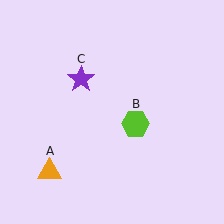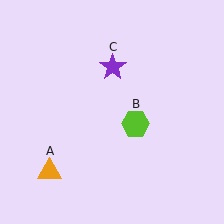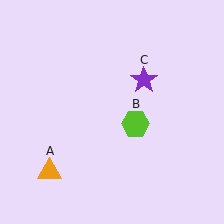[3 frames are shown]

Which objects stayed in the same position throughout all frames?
Orange triangle (object A) and lime hexagon (object B) remained stationary.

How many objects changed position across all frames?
1 object changed position: purple star (object C).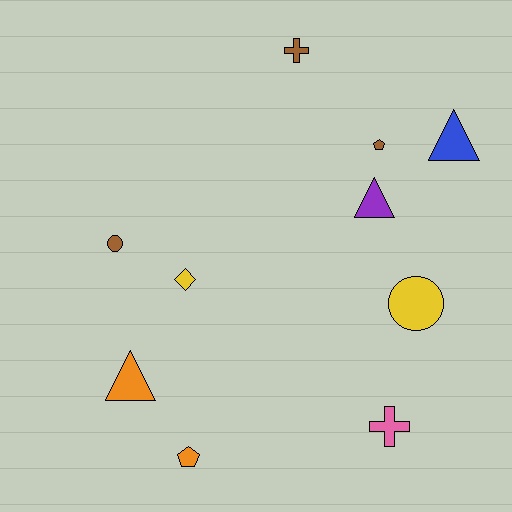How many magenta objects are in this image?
There are no magenta objects.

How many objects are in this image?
There are 10 objects.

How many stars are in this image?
There are no stars.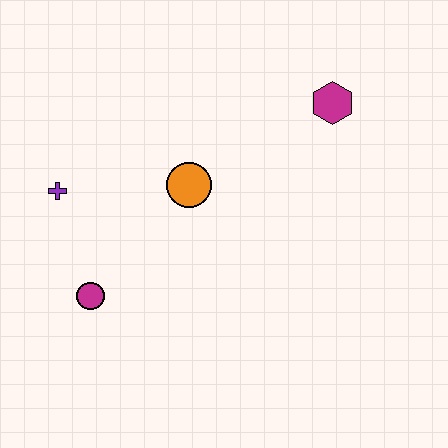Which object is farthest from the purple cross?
The magenta hexagon is farthest from the purple cross.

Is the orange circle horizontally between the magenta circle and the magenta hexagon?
Yes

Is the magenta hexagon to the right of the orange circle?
Yes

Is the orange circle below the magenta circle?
No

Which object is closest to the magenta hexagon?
The orange circle is closest to the magenta hexagon.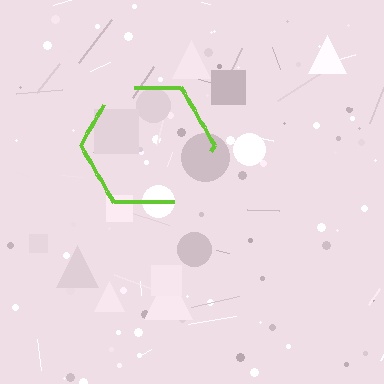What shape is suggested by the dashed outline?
The dashed outline suggests a hexagon.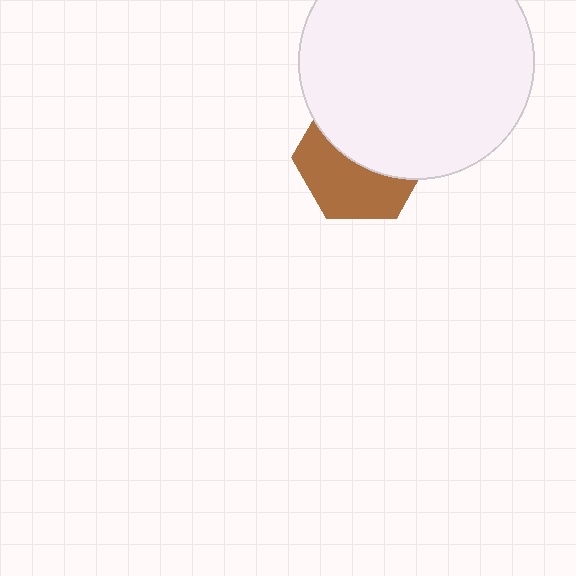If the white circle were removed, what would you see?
You would see the complete brown hexagon.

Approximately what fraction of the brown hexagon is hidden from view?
Roughly 51% of the brown hexagon is hidden behind the white circle.